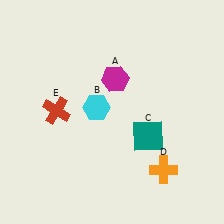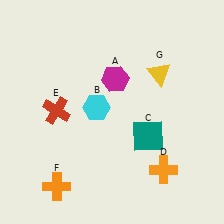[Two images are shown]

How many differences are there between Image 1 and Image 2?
There are 2 differences between the two images.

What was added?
An orange cross (F), a yellow triangle (G) were added in Image 2.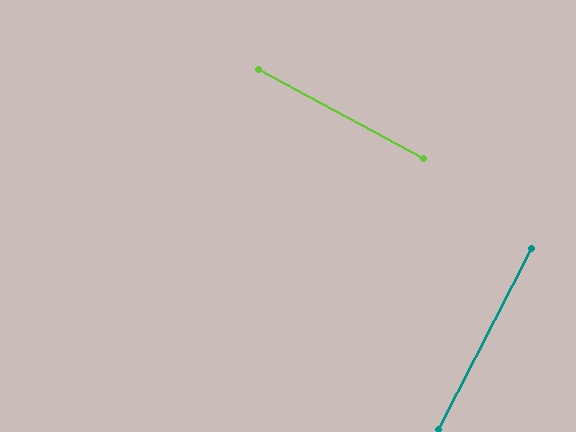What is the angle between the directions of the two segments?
Approximately 89 degrees.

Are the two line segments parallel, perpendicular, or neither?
Perpendicular — they meet at approximately 89°.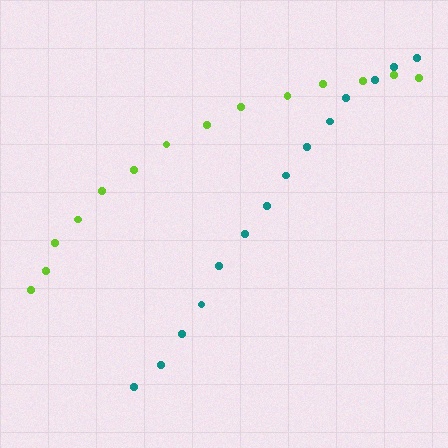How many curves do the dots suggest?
There are 2 distinct paths.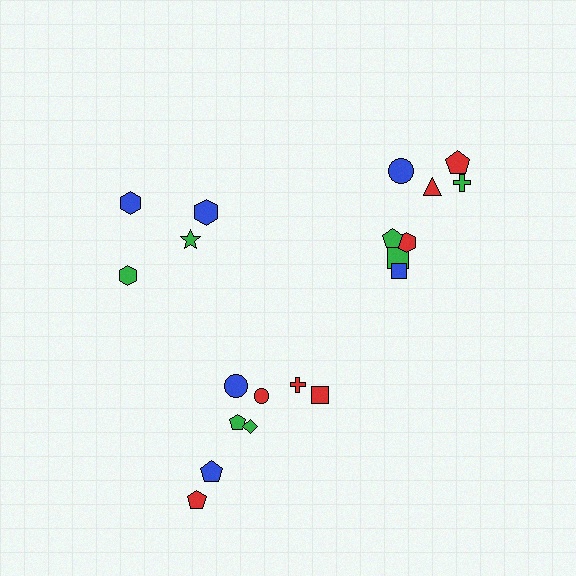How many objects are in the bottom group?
There are 8 objects.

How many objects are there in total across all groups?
There are 20 objects.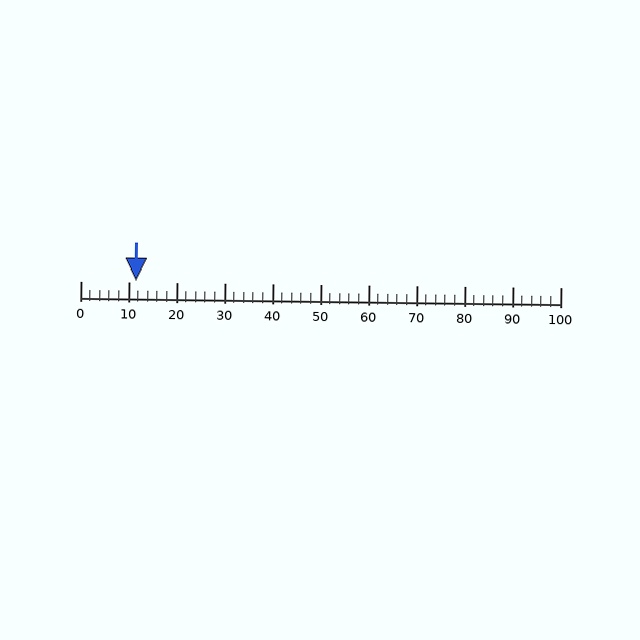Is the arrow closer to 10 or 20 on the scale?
The arrow is closer to 10.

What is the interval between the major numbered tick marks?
The major tick marks are spaced 10 units apart.